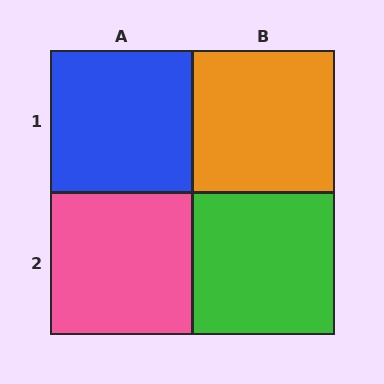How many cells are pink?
1 cell is pink.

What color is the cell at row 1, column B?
Orange.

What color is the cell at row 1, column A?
Blue.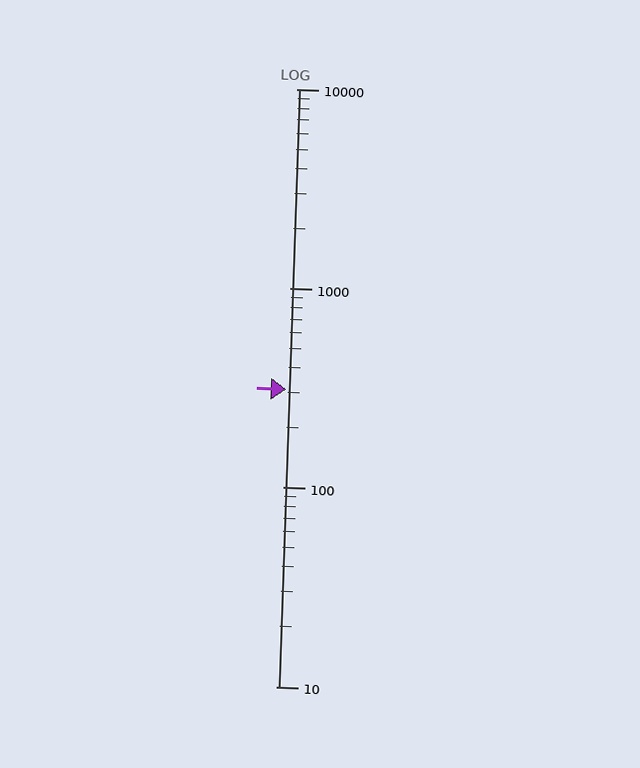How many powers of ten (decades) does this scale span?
The scale spans 3 decades, from 10 to 10000.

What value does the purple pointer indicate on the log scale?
The pointer indicates approximately 310.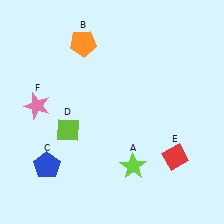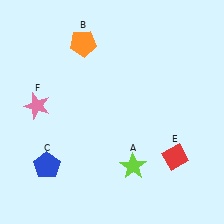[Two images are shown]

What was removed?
The lime diamond (D) was removed in Image 2.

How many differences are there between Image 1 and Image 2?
There is 1 difference between the two images.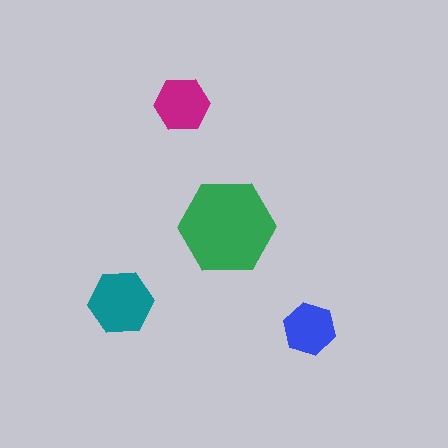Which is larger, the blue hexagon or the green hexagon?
The green one.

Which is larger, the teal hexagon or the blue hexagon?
The teal one.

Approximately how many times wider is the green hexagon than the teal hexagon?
About 1.5 times wider.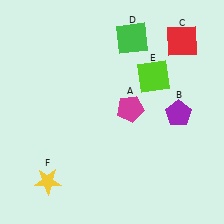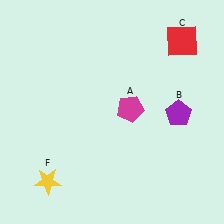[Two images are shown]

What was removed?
The green square (D), the lime square (E) were removed in Image 2.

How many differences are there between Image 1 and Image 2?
There are 2 differences between the two images.